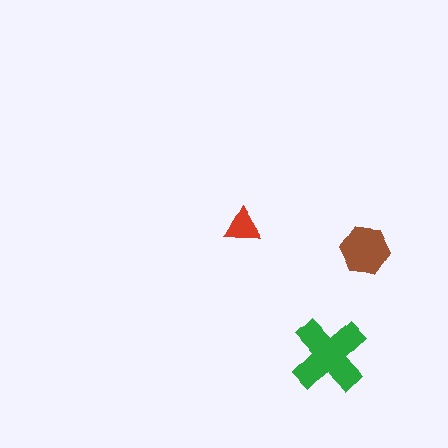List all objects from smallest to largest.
The red triangle, the brown hexagon, the green cross.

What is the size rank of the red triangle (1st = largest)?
3rd.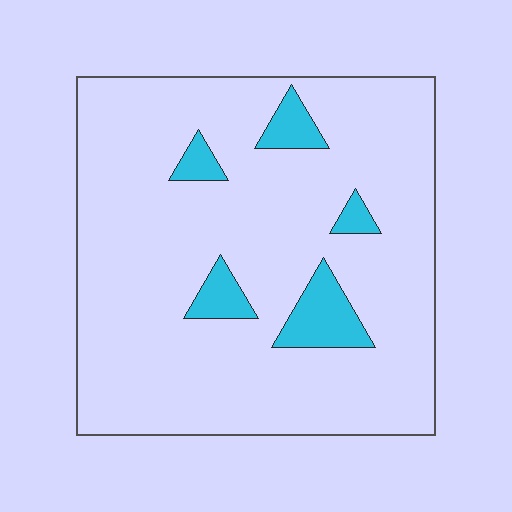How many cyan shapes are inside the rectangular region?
5.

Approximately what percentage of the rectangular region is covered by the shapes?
Approximately 10%.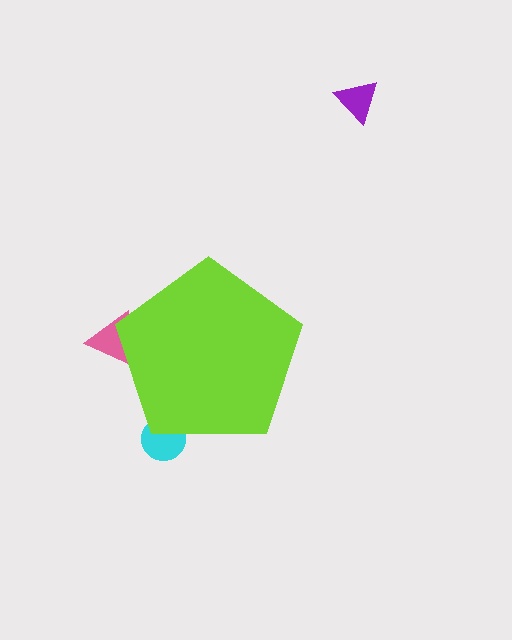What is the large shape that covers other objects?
A lime pentagon.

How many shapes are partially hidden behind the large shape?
2 shapes are partially hidden.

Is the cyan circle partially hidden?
Yes, the cyan circle is partially hidden behind the lime pentagon.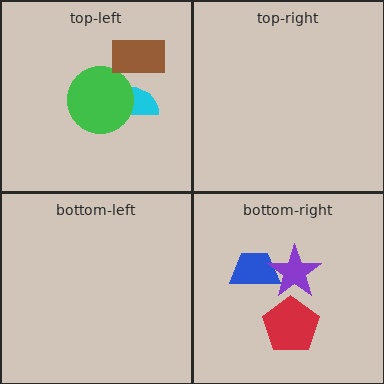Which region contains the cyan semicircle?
The top-left region.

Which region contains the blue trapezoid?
The bottom-right region.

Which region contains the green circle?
The top-left region.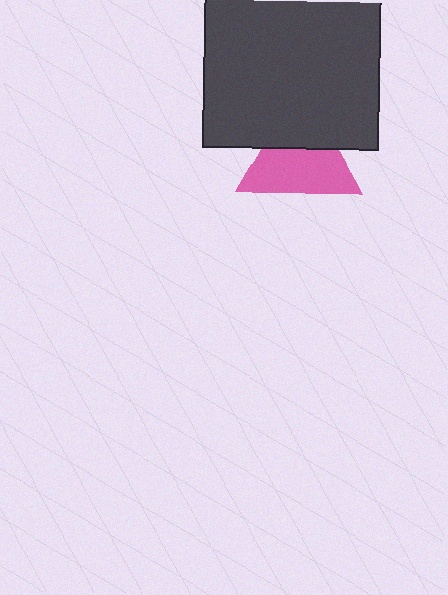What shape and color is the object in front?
The object in front is a dark gray square.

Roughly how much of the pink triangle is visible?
About half of it is visible (roughly 64%).